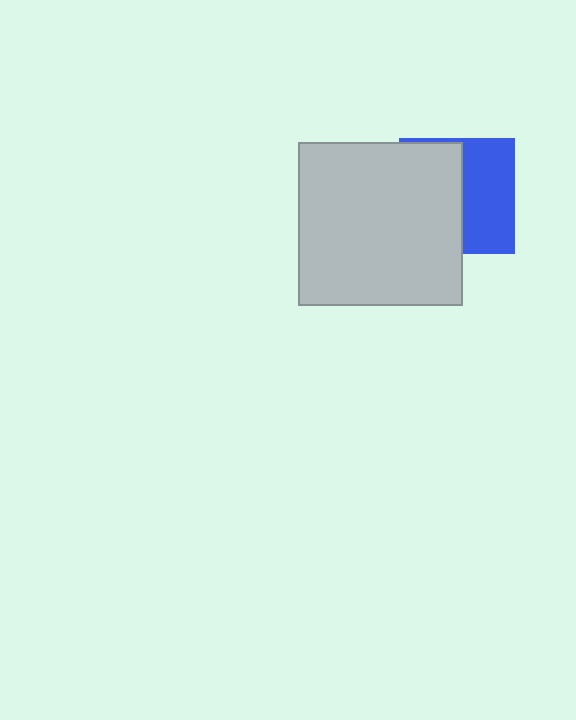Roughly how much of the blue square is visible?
About half of it is visible (roughly 47%).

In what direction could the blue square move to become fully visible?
The blue square could move right. That would shift it out from behind the light gray square entirely.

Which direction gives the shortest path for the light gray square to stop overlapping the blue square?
Moving left gives the shortest separation.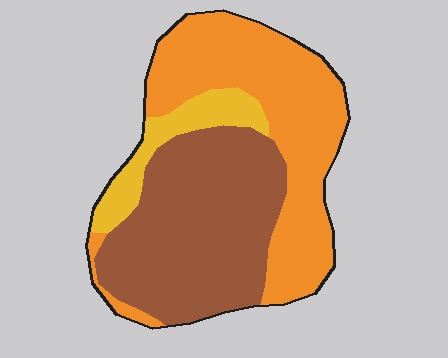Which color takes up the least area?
Yellow, at roughly 10%.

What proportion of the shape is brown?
Brown covers around 45% of the shape.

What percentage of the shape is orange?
Orange takes up about two fifths (2/5) of the shape.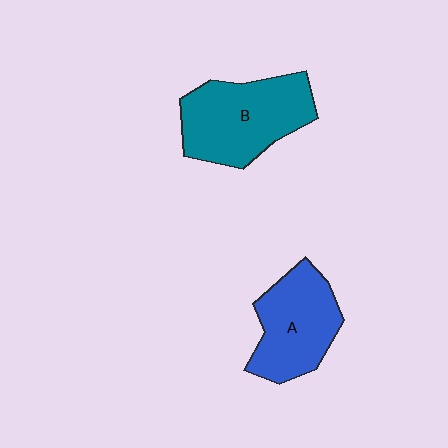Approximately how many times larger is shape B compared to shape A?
Approximately 1.2 times.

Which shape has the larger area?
Shape B (teal).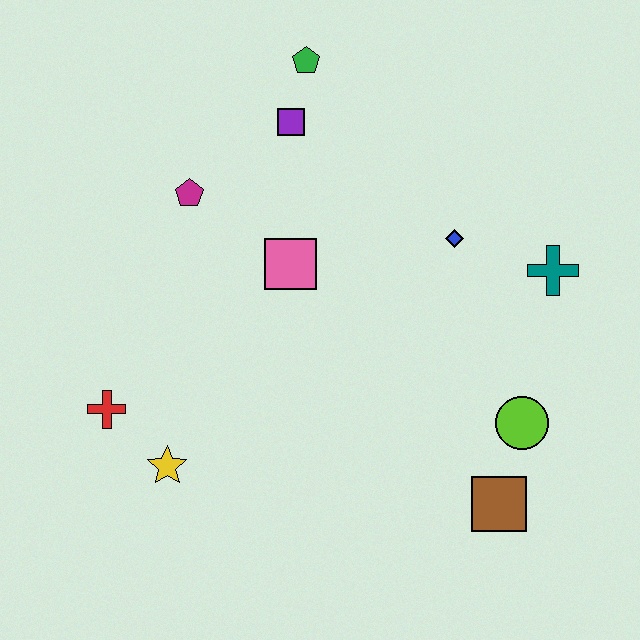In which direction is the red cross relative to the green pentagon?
The red cross is below the green pentagon.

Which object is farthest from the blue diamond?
The red cross is farthest from the blue diamond.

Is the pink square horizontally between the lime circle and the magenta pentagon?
Yes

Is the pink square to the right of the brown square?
No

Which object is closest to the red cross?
The yellow star is closest to the red cross.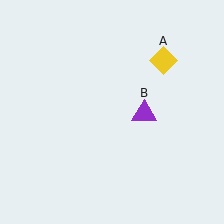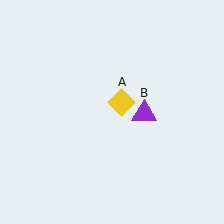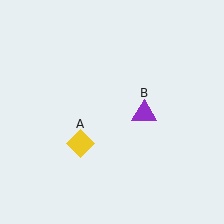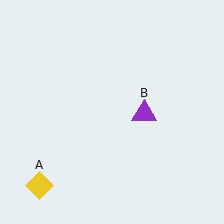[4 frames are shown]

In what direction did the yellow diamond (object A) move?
The yellow diamond (object A) moved down and to the left.